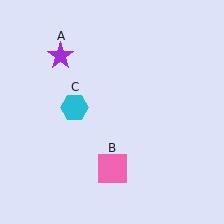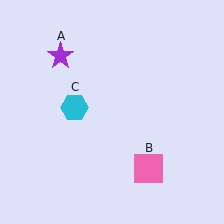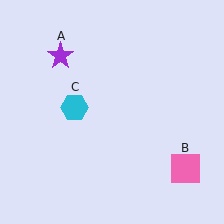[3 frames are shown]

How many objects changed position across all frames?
1 object changed position: pink square (object B).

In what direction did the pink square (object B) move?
The pink square (object B) moved right.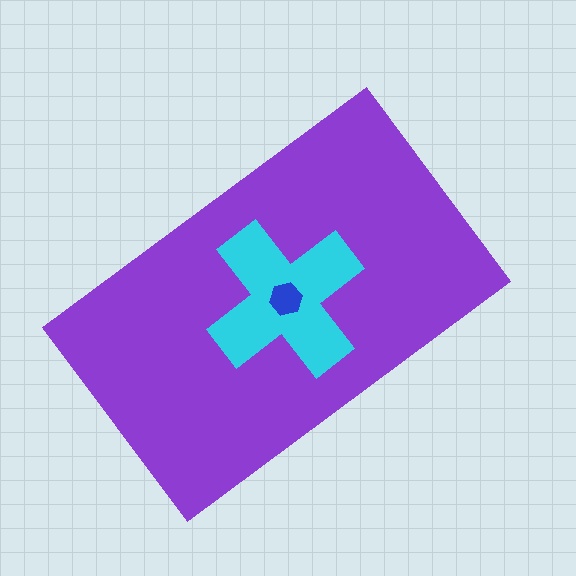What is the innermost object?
The blue hexagon.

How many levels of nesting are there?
3.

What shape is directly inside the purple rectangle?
The cyan cross.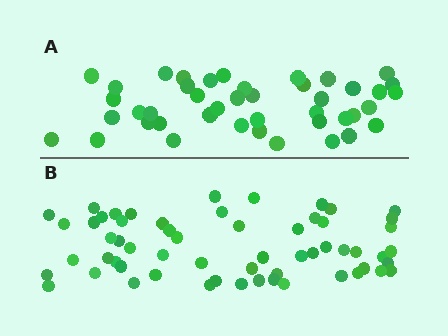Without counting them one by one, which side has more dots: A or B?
Region B (the bottom region) has more dots.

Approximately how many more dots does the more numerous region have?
Region B has approximately 15 more dots than region A.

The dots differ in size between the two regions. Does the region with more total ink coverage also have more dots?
No. Region A has more total ink coverage because its dots are larger, but region B actually contains more individual dots. Total area can be misleading — the number of items is what matters here.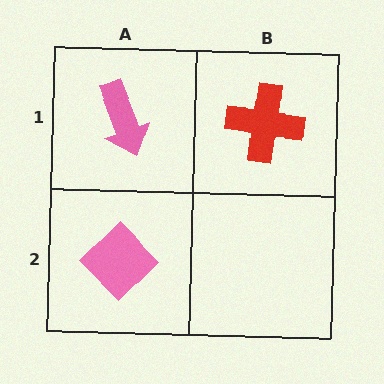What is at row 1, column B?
A red cross.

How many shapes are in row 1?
2 shapes.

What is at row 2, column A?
A pink diamond.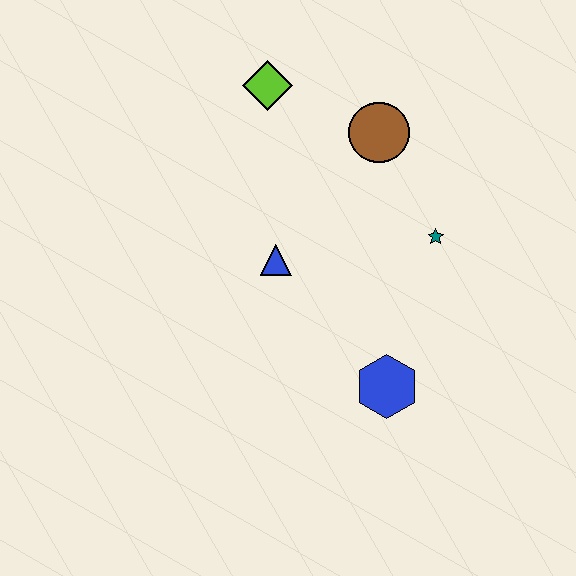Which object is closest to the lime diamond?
The brown circle is closest to the lime diamond.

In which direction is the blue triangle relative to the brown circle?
The blue triangle is below the brown circle.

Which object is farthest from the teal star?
The lime diamond is farthest from the teal star.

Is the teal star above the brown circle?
No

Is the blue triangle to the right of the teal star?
No